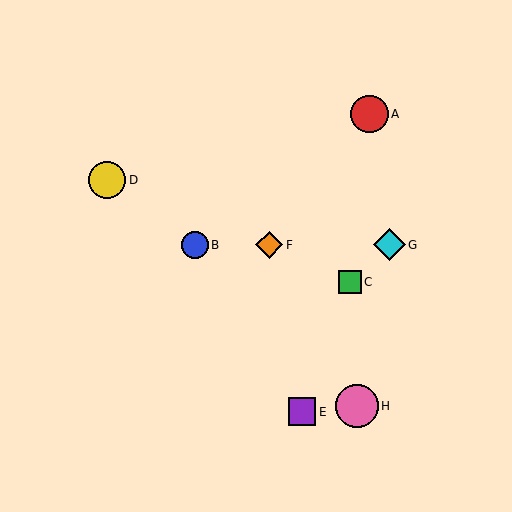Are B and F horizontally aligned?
Yes, both are at y≈245.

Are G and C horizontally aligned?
No, G is at y≈245 and C is at y≈282.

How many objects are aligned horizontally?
3 objects (B, F, G) are aligned horizontally.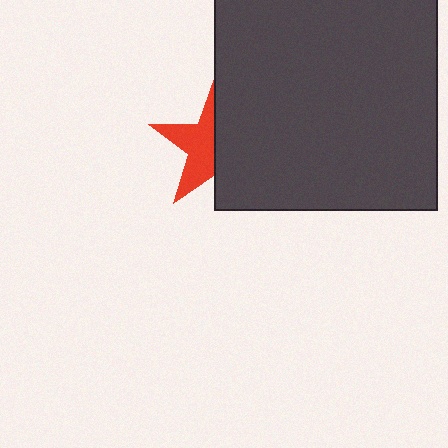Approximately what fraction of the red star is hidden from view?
Roughly 53% of the red star is hidden behind the dark gray square.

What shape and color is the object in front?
The object in front is a dark gray square.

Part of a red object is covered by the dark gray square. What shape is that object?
It is a star.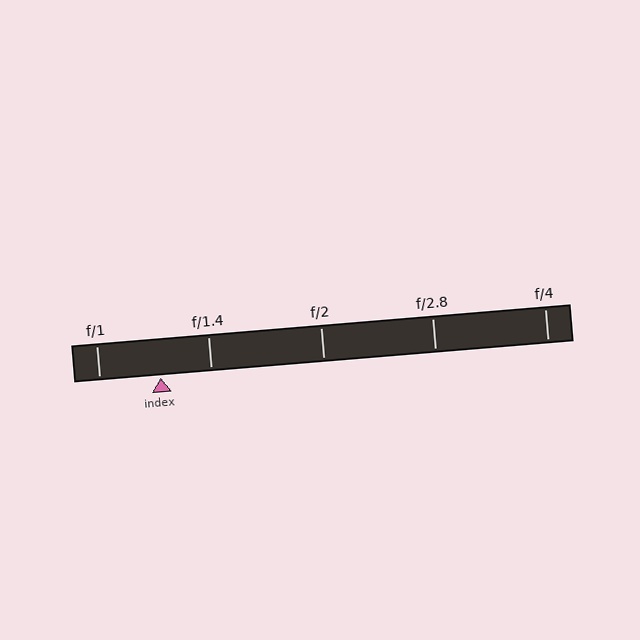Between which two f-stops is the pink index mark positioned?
The index mark is between f/1 and f/1.4.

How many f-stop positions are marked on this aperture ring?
There are 5 f-stop positions marked.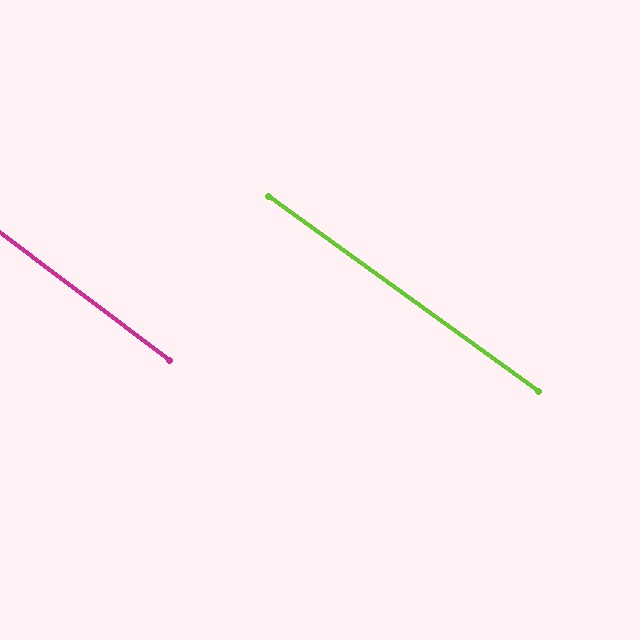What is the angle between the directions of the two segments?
Approximately 1 degree.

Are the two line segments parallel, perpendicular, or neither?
Parallel — their directions differ by only 0.9°.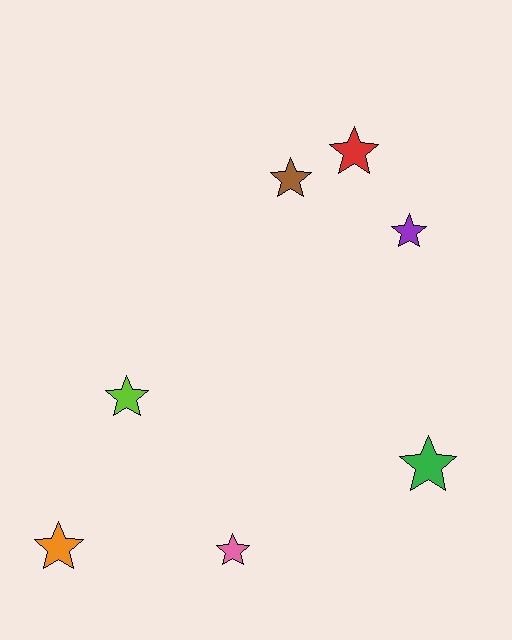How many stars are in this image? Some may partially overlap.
There are 7 stars.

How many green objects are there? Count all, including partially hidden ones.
There is 1 green object.